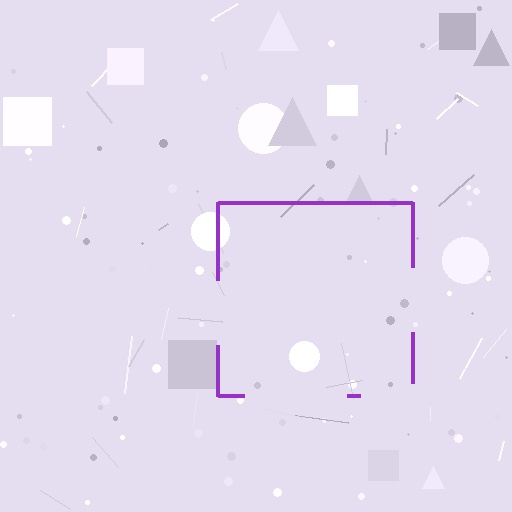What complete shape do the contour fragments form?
The contour fragments form a square.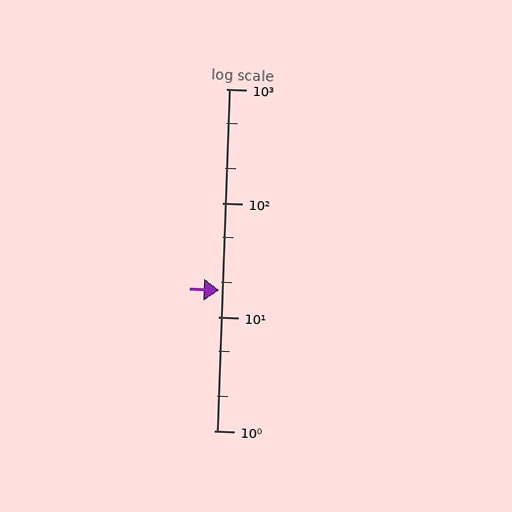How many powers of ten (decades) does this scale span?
The scale spans 3 decades, from 1 to 1000.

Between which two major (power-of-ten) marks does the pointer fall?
The pointer is between 10 and 100.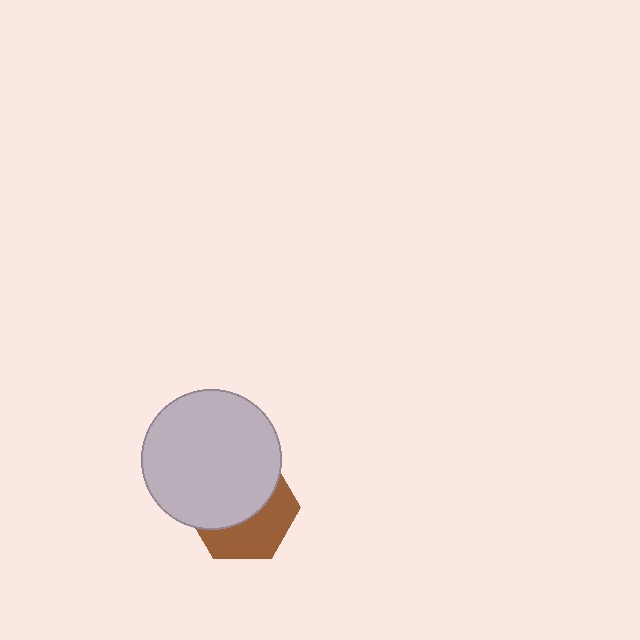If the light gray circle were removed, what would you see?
You would see the complete brown hexagon.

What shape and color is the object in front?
The object in front is a light gray circle.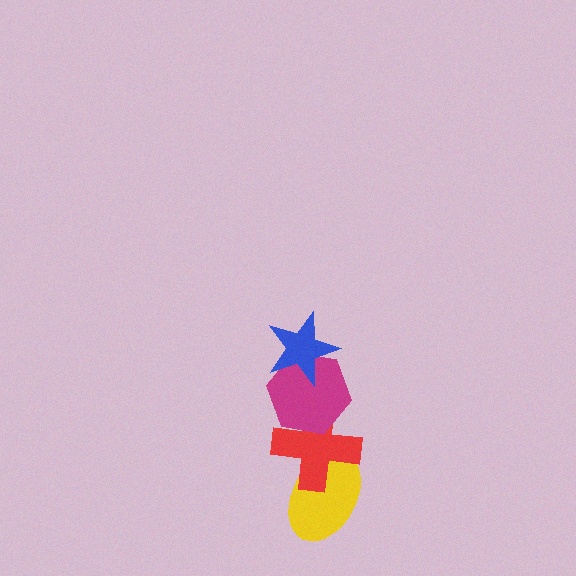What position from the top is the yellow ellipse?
The yellow ellipse is 4th from the top.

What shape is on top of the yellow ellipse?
The red cross is on top of the yellow ellipse.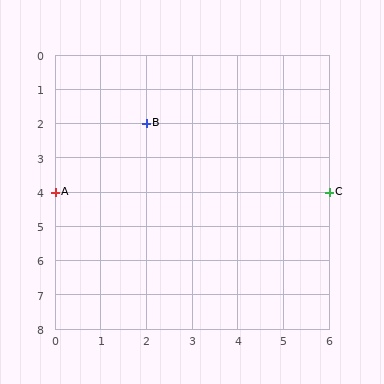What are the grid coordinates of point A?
Point A is at grid coordinates (0, 4).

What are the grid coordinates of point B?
Point B is at grid coordinates (2, 2).